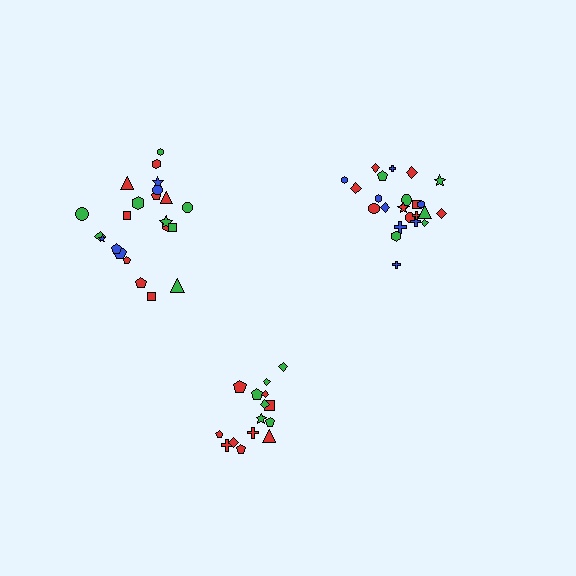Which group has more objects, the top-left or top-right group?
The top-right group.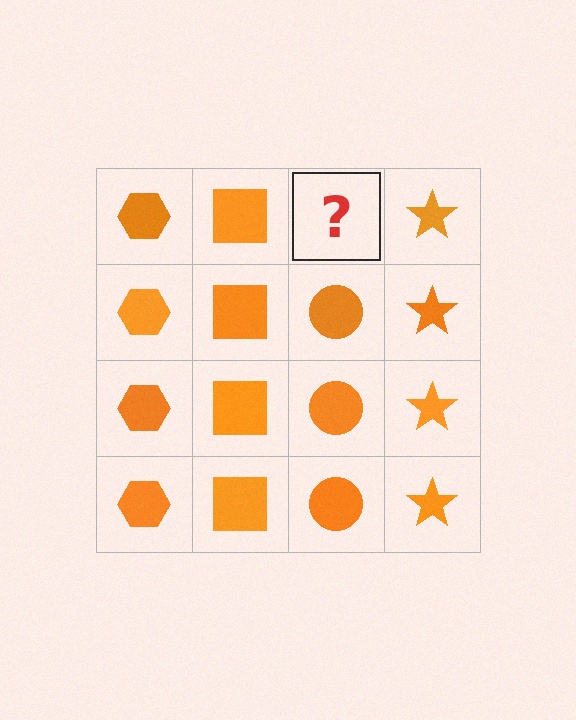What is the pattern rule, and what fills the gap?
The rule is that each column has a consistent shape. The gap should be filled with an orange circle.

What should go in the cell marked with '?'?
The missing cell should contain an orange circle.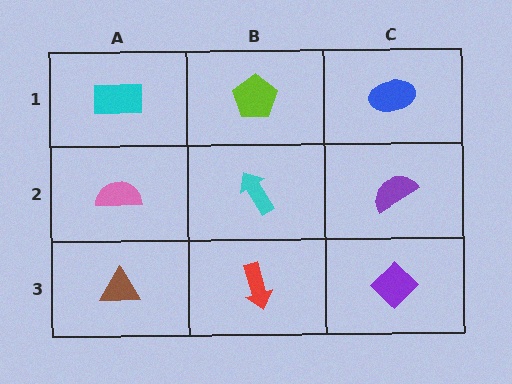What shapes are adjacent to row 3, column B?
A cyan arrow (row 2, column B), a brown triangle (row 3, column A), a purple diamond (row 3, column C).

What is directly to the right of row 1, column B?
A blue ellipse.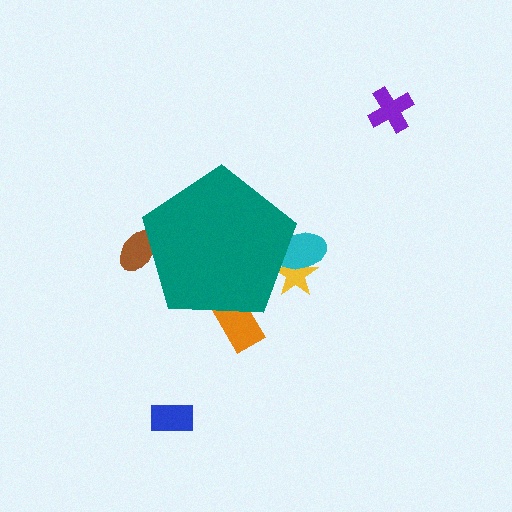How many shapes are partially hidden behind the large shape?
4 shapes are partially hidden.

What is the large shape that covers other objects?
A teal pentagon.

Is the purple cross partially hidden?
No, the purple cross is fully visible.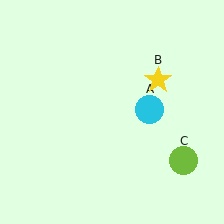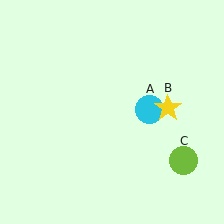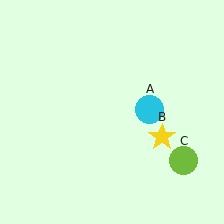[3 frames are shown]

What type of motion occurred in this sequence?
The yellow star (object B) rotated clockwise around the center of the scene.